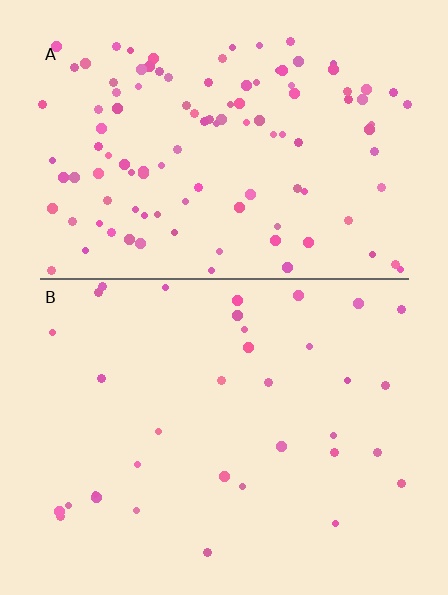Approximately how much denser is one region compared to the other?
Approximately 3.3× — region A over region B.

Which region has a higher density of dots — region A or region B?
A (the top).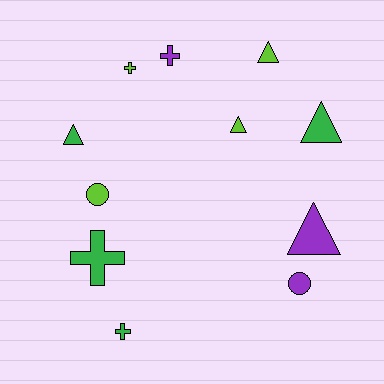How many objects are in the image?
There are 11 objects.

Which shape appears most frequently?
Triangle, with 5 objects.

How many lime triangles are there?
There are 2 lime triangles.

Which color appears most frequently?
Green, with 4 objects.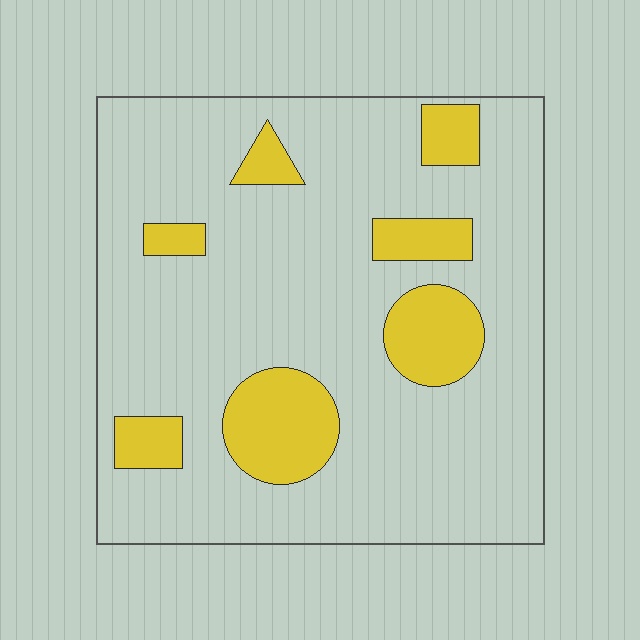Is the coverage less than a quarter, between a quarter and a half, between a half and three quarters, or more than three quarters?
Less than a quarter.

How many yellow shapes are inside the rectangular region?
7.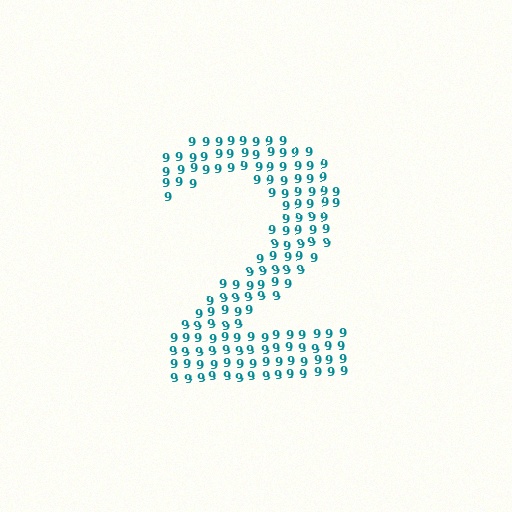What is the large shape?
The large shape is the digit 2.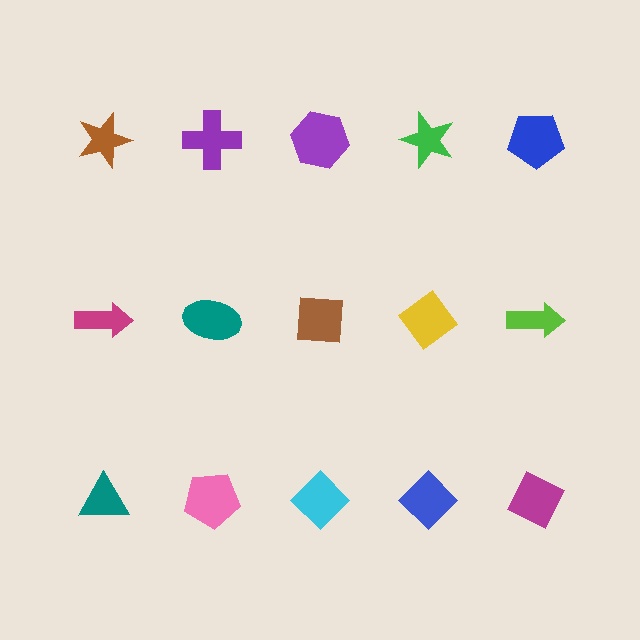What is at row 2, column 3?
A brown square.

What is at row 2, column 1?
A magenta arrow.